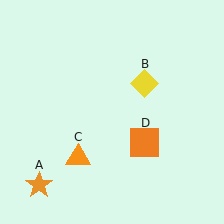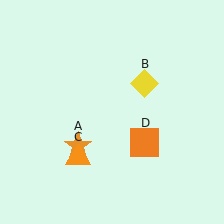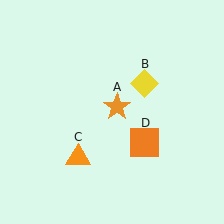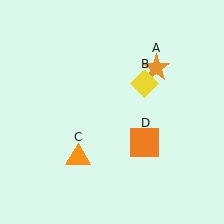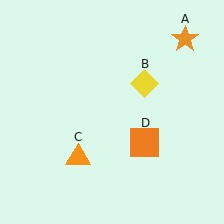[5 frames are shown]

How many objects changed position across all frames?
1 object changed position: orange star (object A).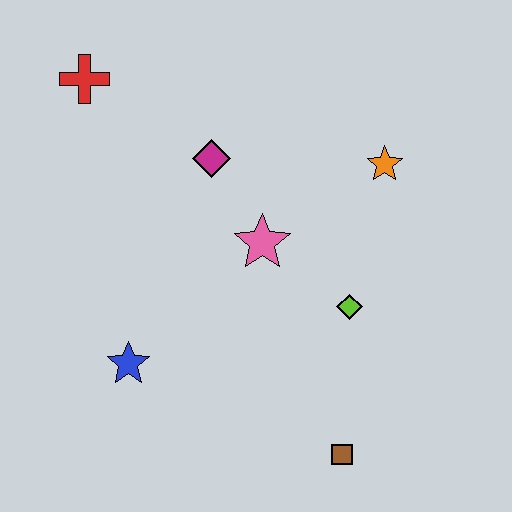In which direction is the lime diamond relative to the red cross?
The lime diamond is to the right of the red cross.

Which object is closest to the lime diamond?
The pink star is closest to the lime diamond.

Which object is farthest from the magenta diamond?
The brown square is farthest from the magenta diamond.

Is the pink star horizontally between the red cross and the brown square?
Yes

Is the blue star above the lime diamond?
No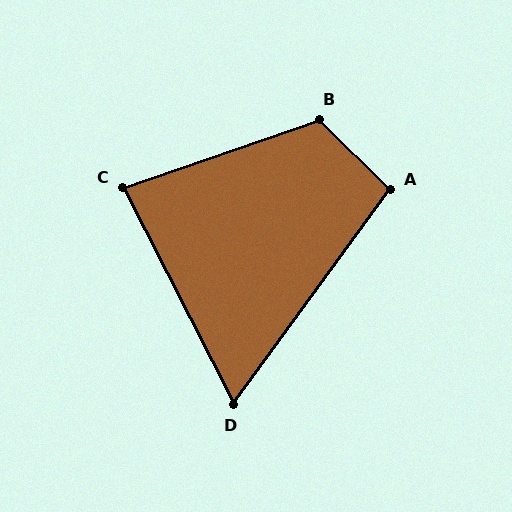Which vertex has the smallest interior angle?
D, at approximately 63 degrees.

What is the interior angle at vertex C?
Approximately 82 degrees (acute).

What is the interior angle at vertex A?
Approximately 98 degrees (obtuse).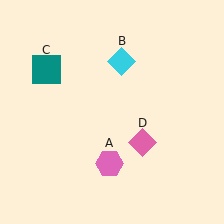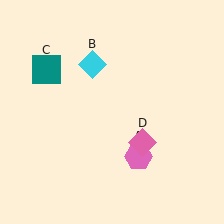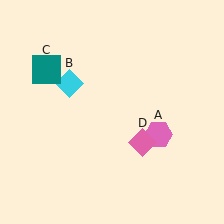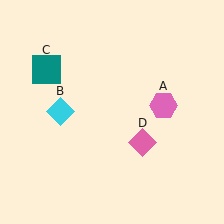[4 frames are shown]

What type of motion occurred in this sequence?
The pink hexagon (object A), cyan diamond (object B) rotated counterclockwise around the center of the scene.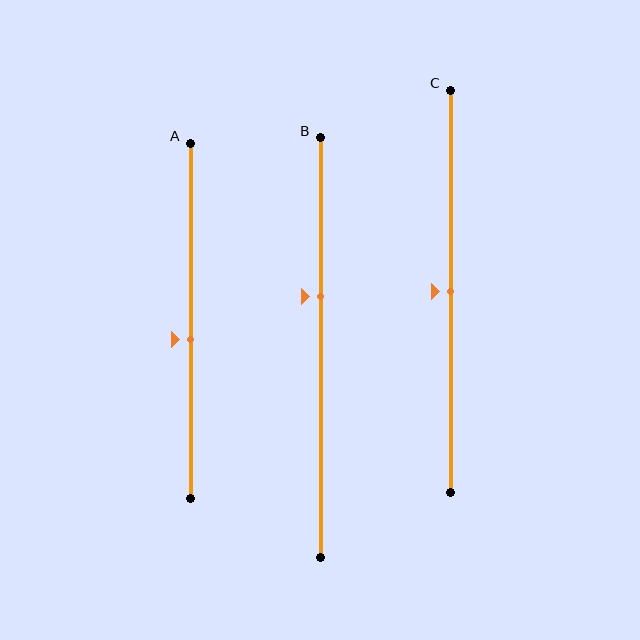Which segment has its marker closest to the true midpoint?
Segment C has its marker closest to the true midpoint.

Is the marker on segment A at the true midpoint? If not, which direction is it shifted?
No, the marker on segment A is shifted downward by about 5% of the segment length.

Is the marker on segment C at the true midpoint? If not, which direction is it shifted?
Yes, the marker on segment C is at the true midpoint.